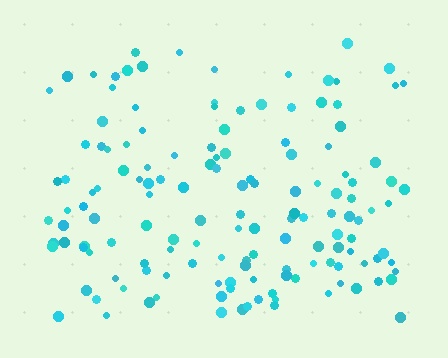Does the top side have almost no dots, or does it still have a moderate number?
Still a moderate number, just noticeably fewer than the bottom.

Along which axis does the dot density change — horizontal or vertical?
Vertical.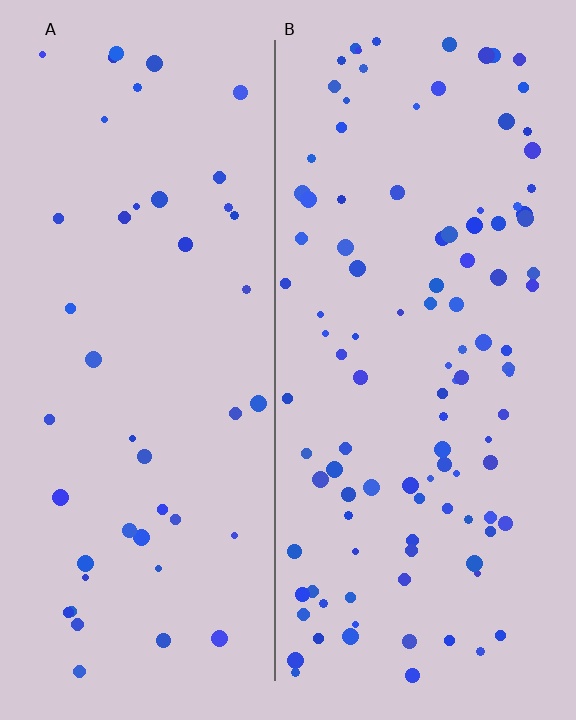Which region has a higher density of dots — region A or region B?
B (the right).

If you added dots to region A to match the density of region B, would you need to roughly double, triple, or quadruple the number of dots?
Approximately double.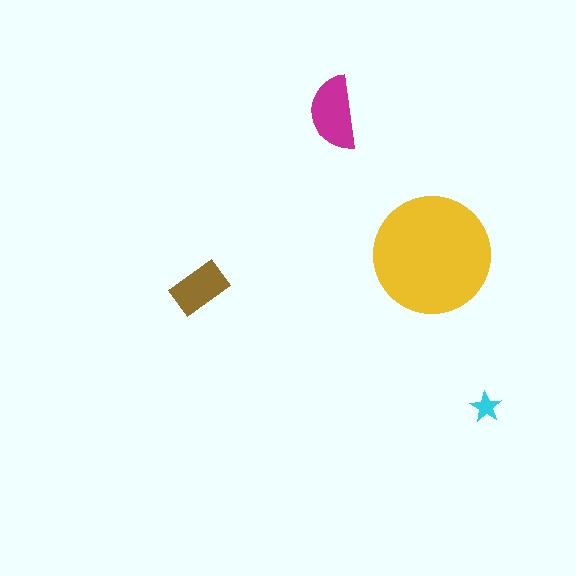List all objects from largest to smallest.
The yellow circle, the magenta semicircle, the brown rectangle, the cyan star.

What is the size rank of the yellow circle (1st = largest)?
1st.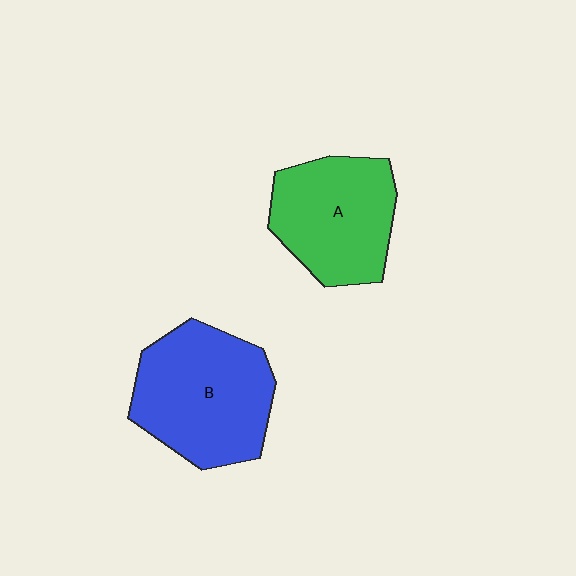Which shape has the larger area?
Shape B (blue).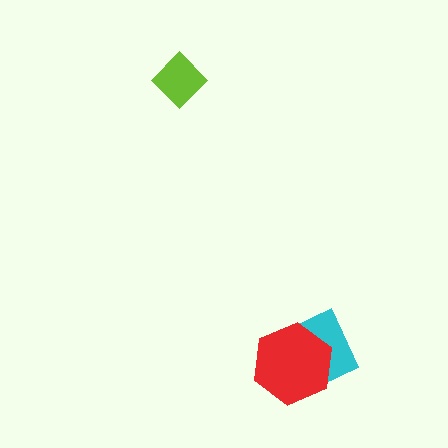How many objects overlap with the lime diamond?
0 objects overlap with the lime diamond.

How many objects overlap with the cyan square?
1 object overlaps with the cyan square.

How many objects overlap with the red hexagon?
1 object overlaps with the red hexagon.